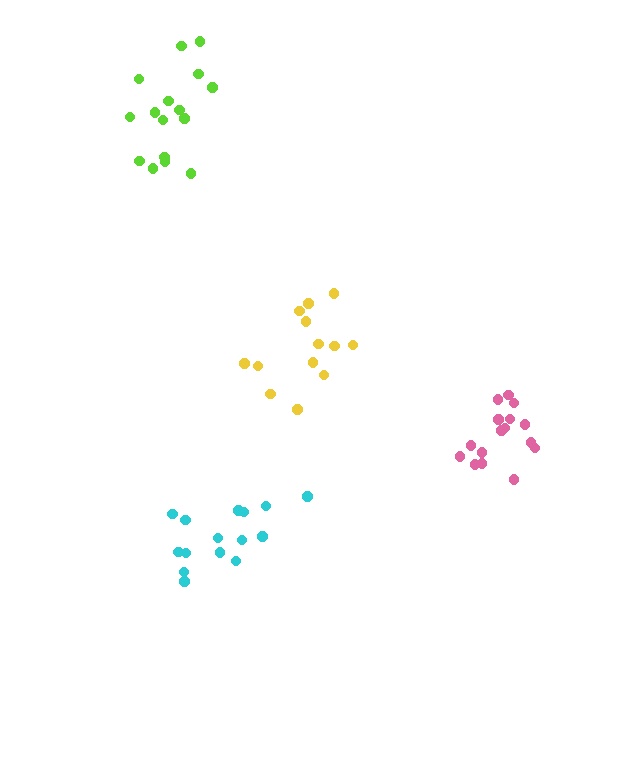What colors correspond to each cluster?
The clusters are colored: yellow, cyan, pink, lime.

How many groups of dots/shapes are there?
There are 4 groups.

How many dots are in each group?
Group 1: 13 dots, Group 2: 15 dots, Group 3: 16 dots, Group 4: 16 dots (60 total).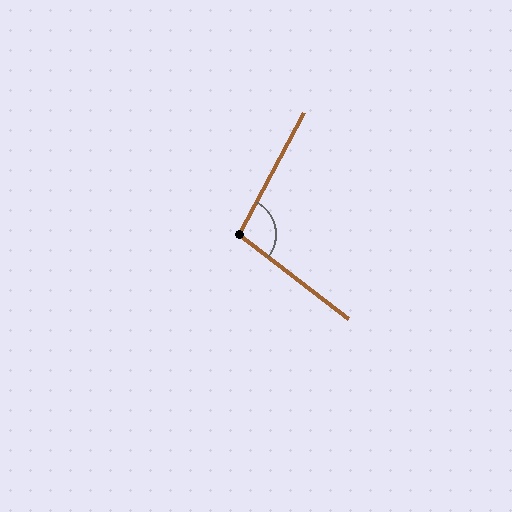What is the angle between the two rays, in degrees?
Approximately 100 degrees.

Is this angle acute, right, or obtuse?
It is obtuse.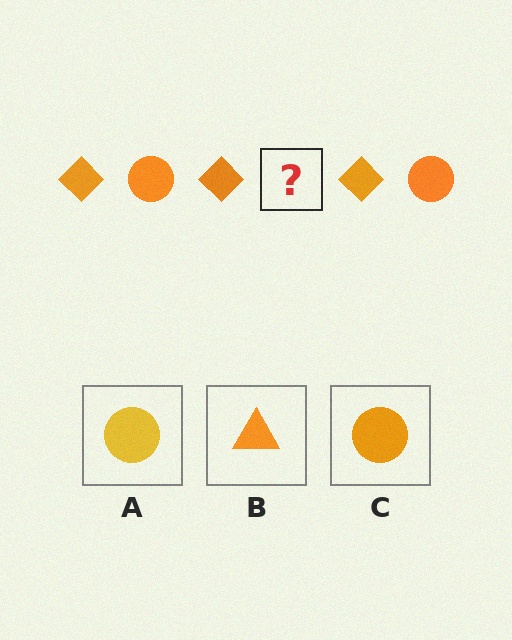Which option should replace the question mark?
Option C.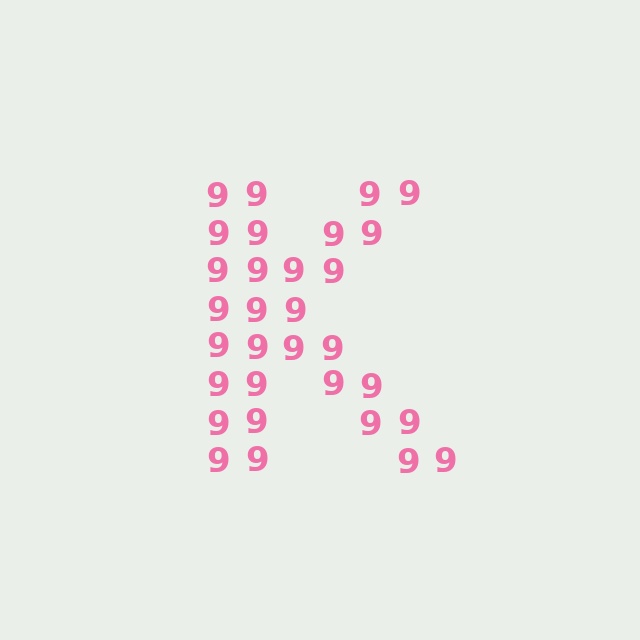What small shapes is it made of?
It is made of small digit 9's.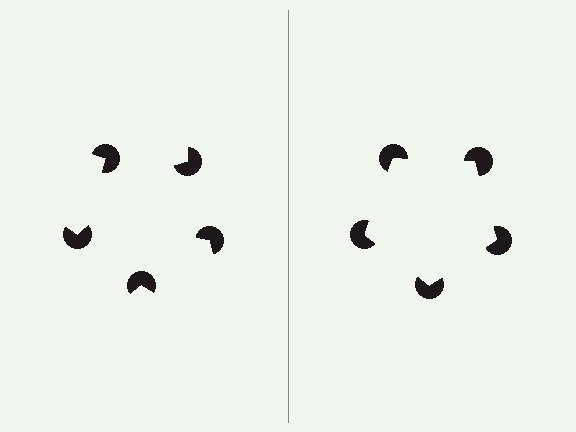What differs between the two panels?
The pac-man discs are positioned identically on both sides; only the wedge orientations differ. On the right they align to a pentagon; on the left they are misaligned.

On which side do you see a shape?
An illusory pentagon appears on the right side. On the left side the wedge cuts are rotated, so no coherent shape forms.